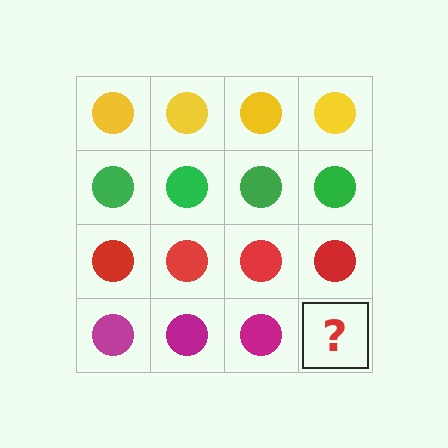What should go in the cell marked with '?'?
The missing cell should contain a magenta circle.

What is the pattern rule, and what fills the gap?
The rule is that each row has a consistent color. The gap should be filled with a magenta circle.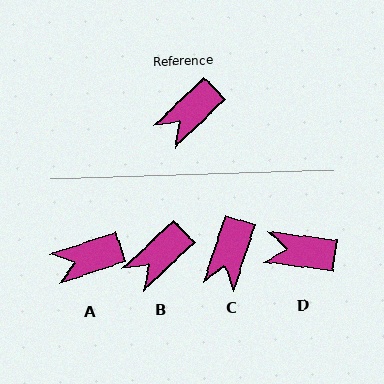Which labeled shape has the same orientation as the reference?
B.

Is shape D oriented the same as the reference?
No, it is off by about 51 degrees.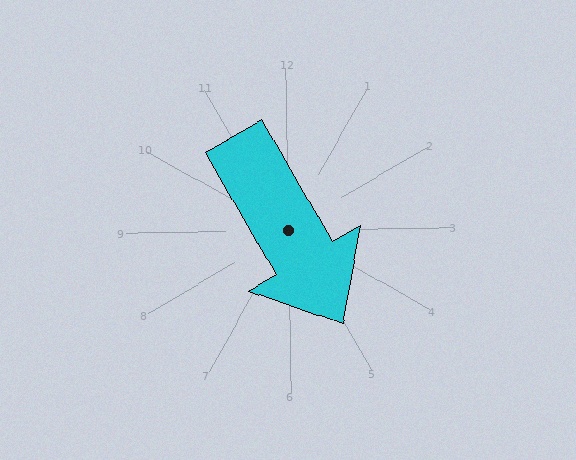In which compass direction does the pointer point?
Southeast.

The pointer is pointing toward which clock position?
Roughly 5 o'clock.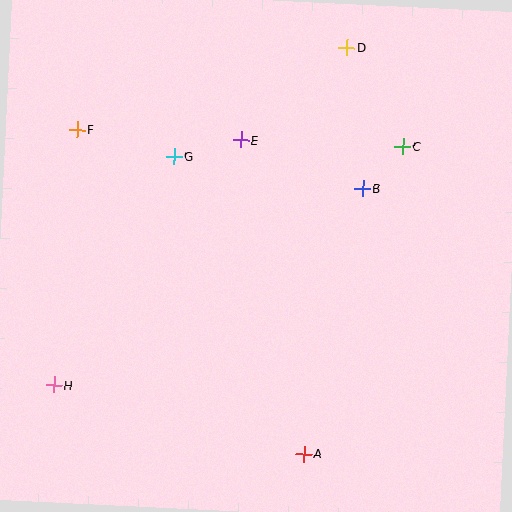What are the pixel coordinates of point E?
Point E is at (241, 140).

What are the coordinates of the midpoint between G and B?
The midpoint between G and B is at (268, 172).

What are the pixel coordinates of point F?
Point F is at (77, 130).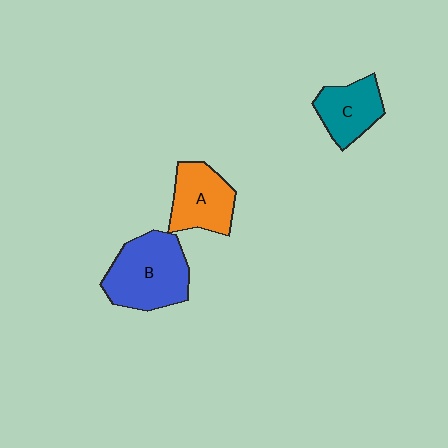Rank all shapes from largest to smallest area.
From largest to smallest: B (blue), A (orange), C (teal).